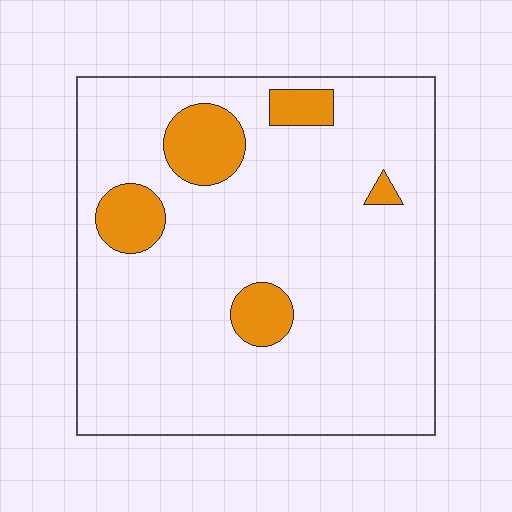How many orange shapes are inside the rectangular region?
5.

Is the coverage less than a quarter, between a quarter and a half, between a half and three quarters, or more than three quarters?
Less than a quarter.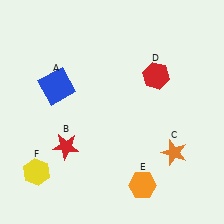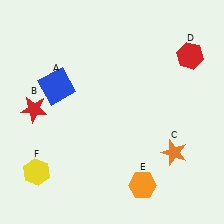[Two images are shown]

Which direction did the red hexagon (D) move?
The red hexagon (D) moved right.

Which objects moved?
The objects that moved are: the red star (B), the red hexagon (D).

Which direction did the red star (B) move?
The red star (B) moved up.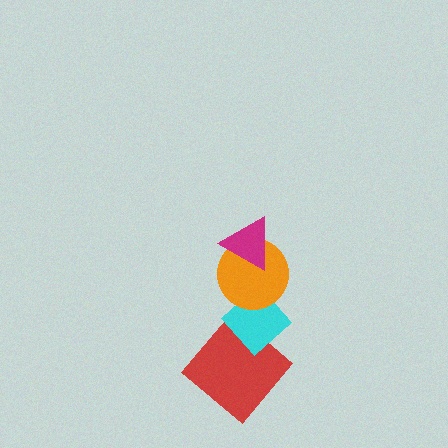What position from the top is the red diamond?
The red diamond is 4th from the top.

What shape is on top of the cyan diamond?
The orange circle is on top of the cyan diamond.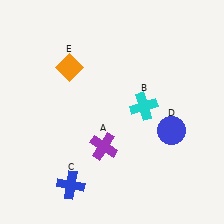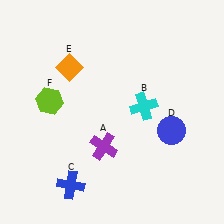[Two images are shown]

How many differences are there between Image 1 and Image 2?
There is 1 difference between the two images.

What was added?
A lime hexagon (F) was added in Image 2.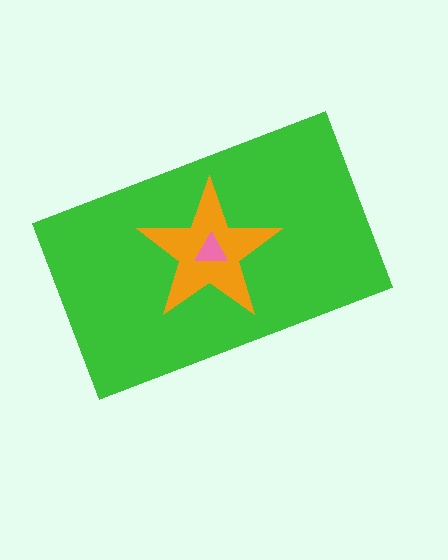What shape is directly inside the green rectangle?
The orange star.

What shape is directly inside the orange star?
The pink triangle.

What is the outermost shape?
The green rectangle.